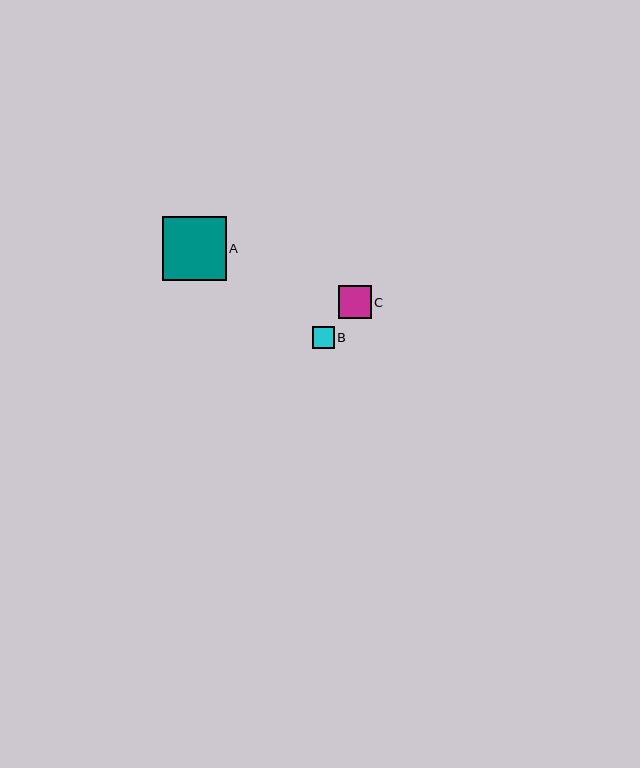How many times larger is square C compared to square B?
Square C is approximately 1.5 times the size of square B.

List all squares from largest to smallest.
From largest to smallest: A, C, B.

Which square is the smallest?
Square B is the smallest with a size of approximately 22 pixels.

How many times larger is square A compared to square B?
Square A is approximately 3.0 times the size of square B.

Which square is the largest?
Square A is the largest with a size of approximately 64 pixels.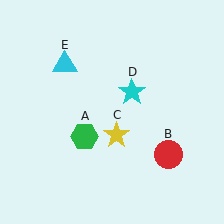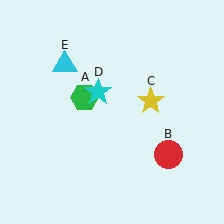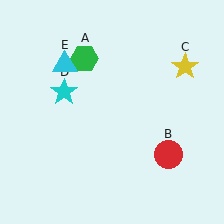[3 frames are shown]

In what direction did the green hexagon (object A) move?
The green hexagon (object A) moved up.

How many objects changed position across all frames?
3 objects changed position: green hexagon (object A), yellow star (object C), cyan star (object D).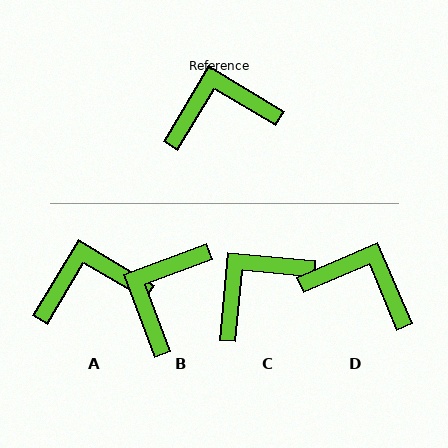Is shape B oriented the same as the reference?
No, it is off by about 52 degrees.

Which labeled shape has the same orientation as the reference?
A.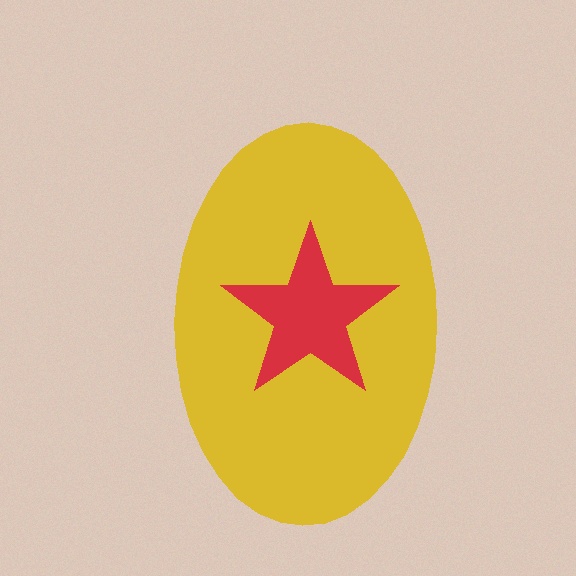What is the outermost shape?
The yellow ellipse.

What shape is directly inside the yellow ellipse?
The red star.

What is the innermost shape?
The red star.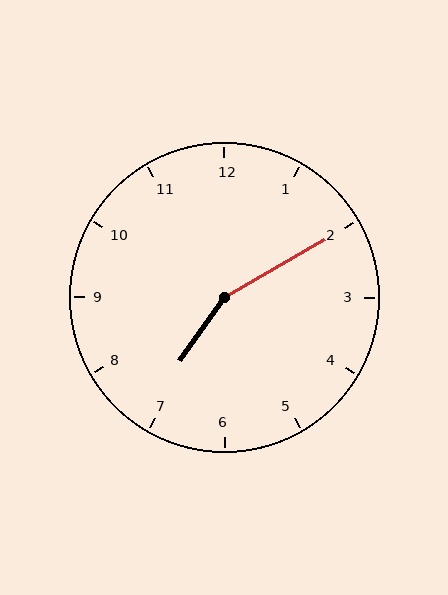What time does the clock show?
7:10.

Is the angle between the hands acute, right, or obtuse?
It is obtuse.